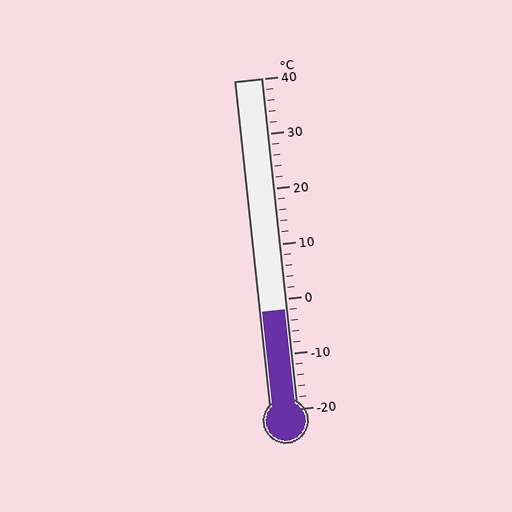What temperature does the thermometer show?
The thermometer shows approximately -2°C.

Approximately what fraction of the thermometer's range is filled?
The thermometer is filled to approximately 30% of its range.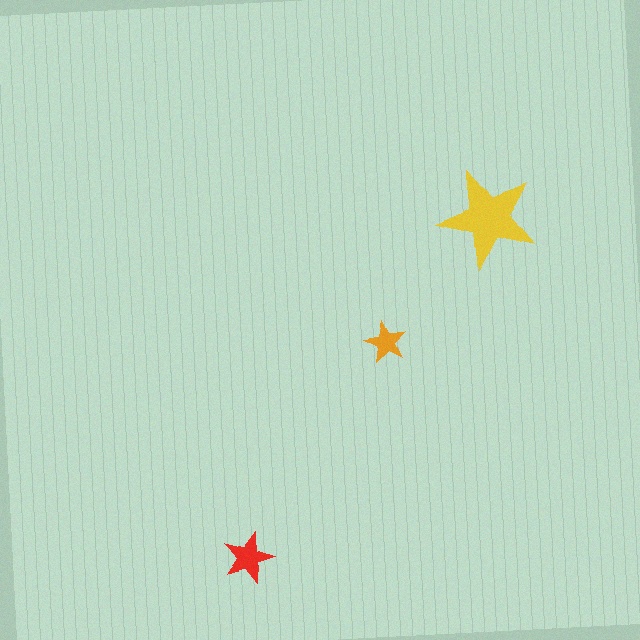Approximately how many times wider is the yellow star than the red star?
About 2 times wider.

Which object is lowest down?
The red star is bottommost.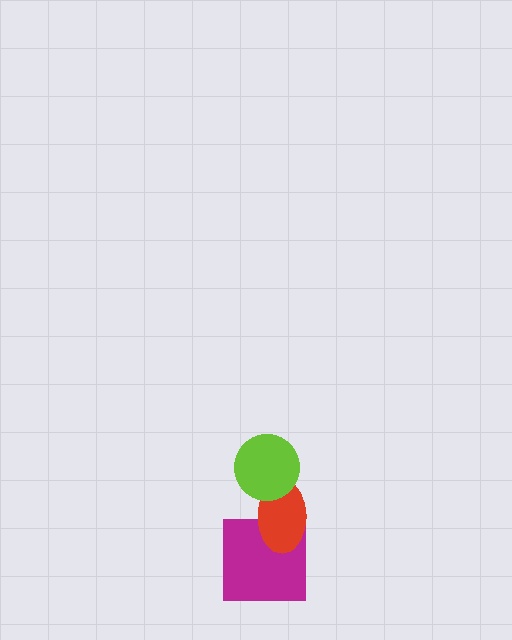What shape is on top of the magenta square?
The red ellipse is on top of the magenta square.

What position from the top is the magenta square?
The magenta square is 3rd from the top.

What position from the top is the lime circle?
The lime circle is 1st from the top.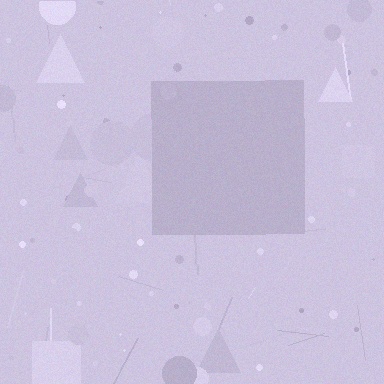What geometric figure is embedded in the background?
A square is embedded in the background.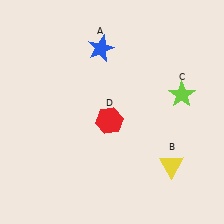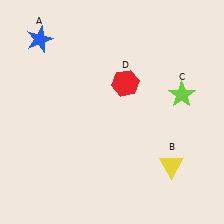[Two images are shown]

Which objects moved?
The objects that moved are: the blue star (A), the red hexagon (D).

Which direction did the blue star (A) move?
The blue star (A) moved left.